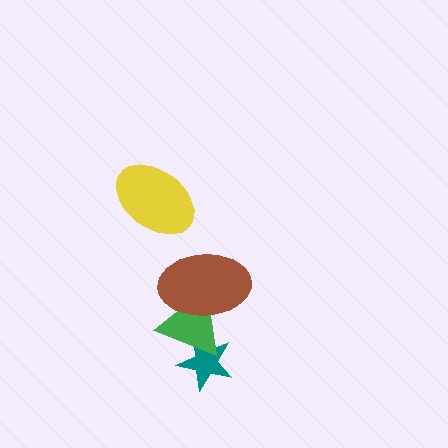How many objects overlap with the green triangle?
2 objects overlap with the green triangle.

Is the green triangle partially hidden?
Yes, it is partially covered by another shape.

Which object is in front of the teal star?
The green triangle is in front of the teal star.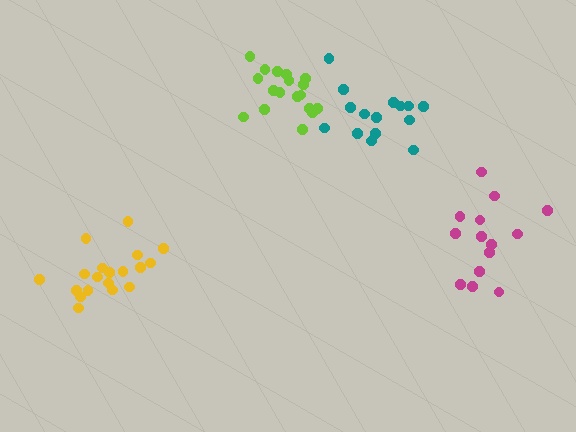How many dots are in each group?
Group 1: 19 dots, Group 2: 18 dots, Group 3: 15 dots, Group 4: 14 dots (66 total).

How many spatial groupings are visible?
There are 4 spatial groupings.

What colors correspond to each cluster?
The clusters are colored: yellow, lime, teal, magenta.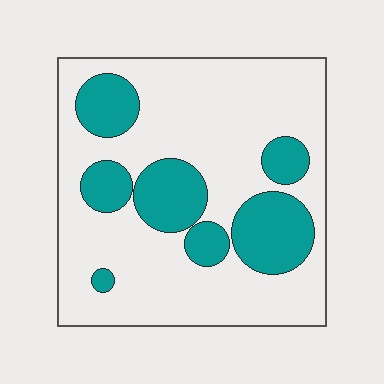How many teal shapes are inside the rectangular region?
7.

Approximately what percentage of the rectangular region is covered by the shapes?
Approximately 25%.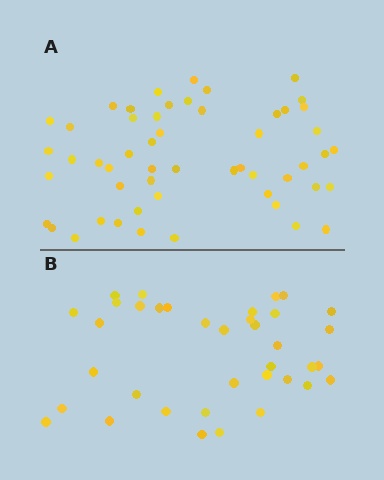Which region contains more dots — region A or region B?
Region A (the top region) has more dots.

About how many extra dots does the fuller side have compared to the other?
Region A has approximately 15 more dots than region B.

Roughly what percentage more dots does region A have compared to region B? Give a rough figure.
About 45% more.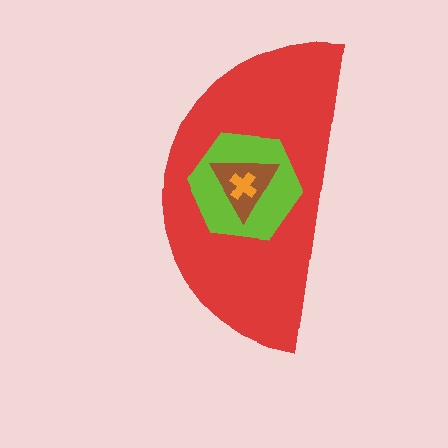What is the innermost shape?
The orange cross.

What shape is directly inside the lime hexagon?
The brown triangle.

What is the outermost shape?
The red semicircle.